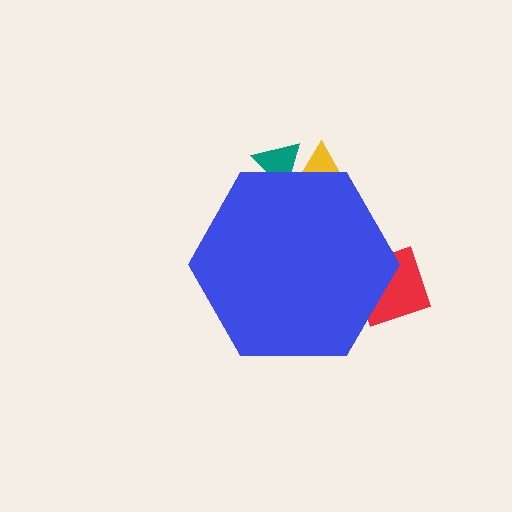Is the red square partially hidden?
Yes, the red square is partially hidden behind the blue hexagon.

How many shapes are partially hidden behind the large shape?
3 shapes are partially hidden.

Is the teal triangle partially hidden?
Yes, the teal triangle is partially hidden behind the blue hexagon.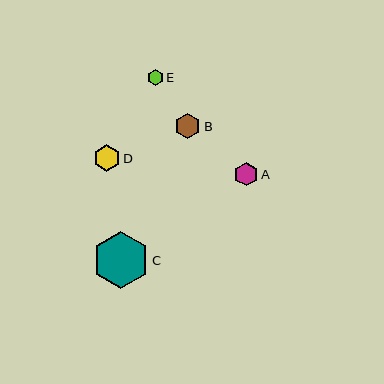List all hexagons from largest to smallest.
From largest to smallest: C, D, B, A, E.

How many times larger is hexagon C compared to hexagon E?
Hexagon C is approximately 3.6 times the size of hexagon E.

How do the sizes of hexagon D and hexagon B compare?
Hexagon D and hexagon B are approximately the same size.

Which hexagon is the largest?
Hexagon C is the largest with a size of approximately 57 pixels.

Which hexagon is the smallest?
Hexagon E is the smallest with a size of approximately 16 pixels.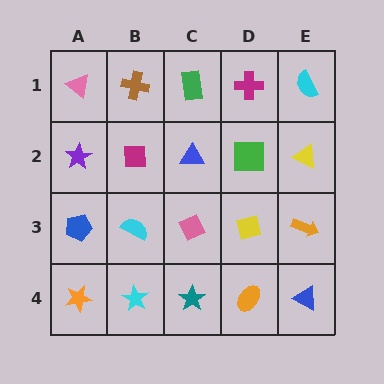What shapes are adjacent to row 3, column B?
A magenta square (row 2, column B), a cyan star (row 4, column B), a blue pentagon (row 3, column A), a pink diamond (row 3, column C).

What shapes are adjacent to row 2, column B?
A brown cross (row 1, column B), a cyan semicircle (row 3, column B), a purple star (row 2, column A), a blue triangle (row 2, column C).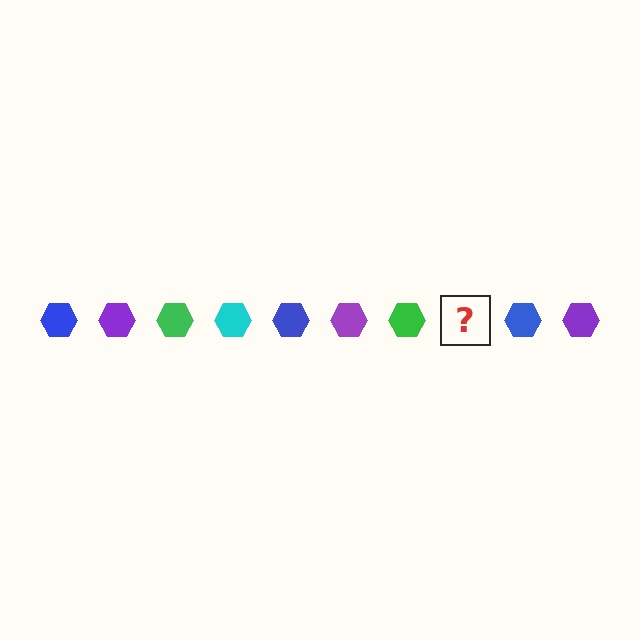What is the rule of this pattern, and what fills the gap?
The rule is that the pattern cycles through blue, purple, green, cyan hexagons. The gap should be filled with a cyan hexagon.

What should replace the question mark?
The question mark should be replaced with a cyan hexagon.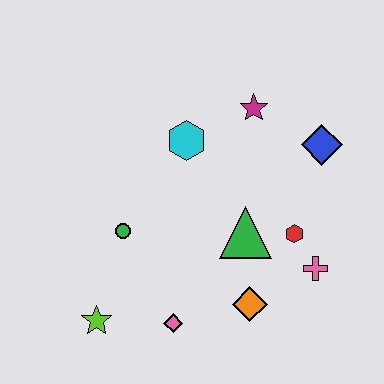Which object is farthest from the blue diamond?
The lime star is farthest from the blue diamond.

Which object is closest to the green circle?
The lime star is closest to the green circle.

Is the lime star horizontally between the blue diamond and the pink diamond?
No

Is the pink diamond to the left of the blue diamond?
Yes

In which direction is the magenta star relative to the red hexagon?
The magenta star is above the red hexagon.